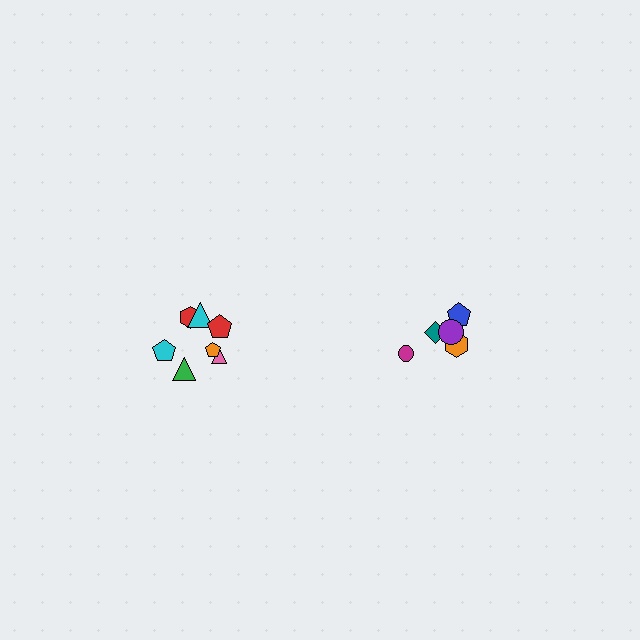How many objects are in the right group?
There are 5 objects.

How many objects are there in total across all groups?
There are 12 objects.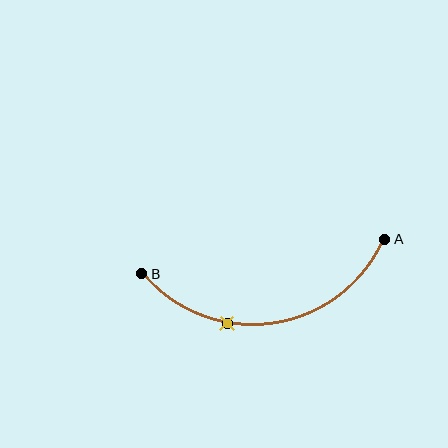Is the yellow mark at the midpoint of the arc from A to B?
No. The yellow mark lies on the arc but is closer to endpoint B. The arc midpoint would be at the point on the curve equidistant along the arc from both A and B.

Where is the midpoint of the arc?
The arc midpoint is the point on the curve farthest from the straight line joining A and B. It sits below that line.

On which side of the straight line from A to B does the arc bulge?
The arc bulges below the straight line connecting A and B.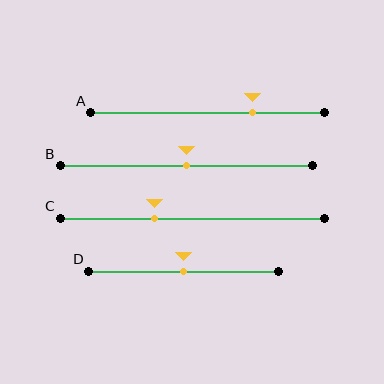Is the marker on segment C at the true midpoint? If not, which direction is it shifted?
No, the marker on segment C is shifted to the left by about 14% of the segment length.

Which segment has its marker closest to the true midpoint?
Segment B has its marker closest to the true midpoint.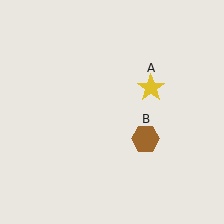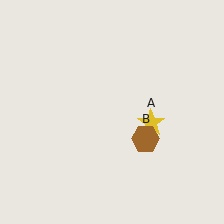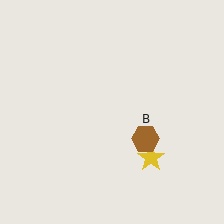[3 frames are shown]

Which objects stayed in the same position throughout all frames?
Brown hexagon (object B) remained stationary.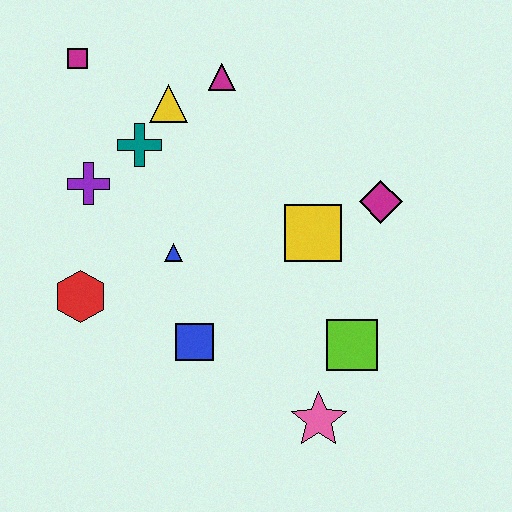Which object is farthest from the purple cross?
The pink star is farthest from the purple cross.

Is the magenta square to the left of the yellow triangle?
Yes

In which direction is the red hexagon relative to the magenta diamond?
The red hexagon is to the left of the magenta diamond.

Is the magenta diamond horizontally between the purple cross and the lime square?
No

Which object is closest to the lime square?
The pink star is closest to the lime square.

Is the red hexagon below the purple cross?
Yes